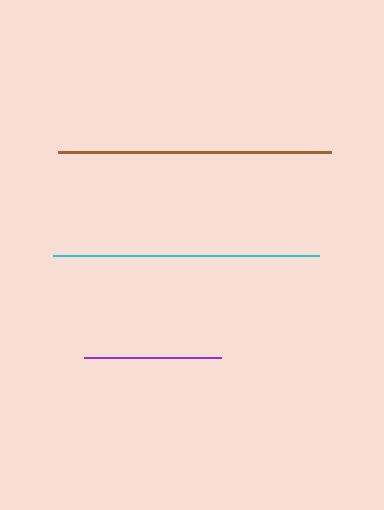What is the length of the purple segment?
The purple segment is approximately 137 pixels long.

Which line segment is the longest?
The brown line is the longest at approximately 273 pixels.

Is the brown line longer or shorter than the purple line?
The brown line is longer than the purple line.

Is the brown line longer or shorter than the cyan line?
The brown line is longer than the cyan line.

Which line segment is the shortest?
The purple line is the shortest at approximately 137 pixels.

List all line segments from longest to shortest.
From longest to shortest: brown, cyan, purple.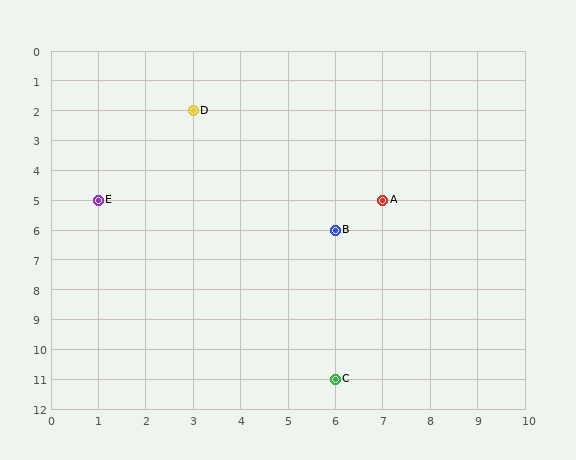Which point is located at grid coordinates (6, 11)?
Point C is at (6, 11).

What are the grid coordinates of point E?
Point E is at grid coordinates (1, 5).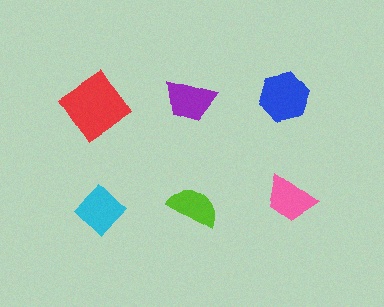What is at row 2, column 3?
A pink trapezoid.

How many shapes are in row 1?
3 shapes.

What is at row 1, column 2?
A purple trapezoid.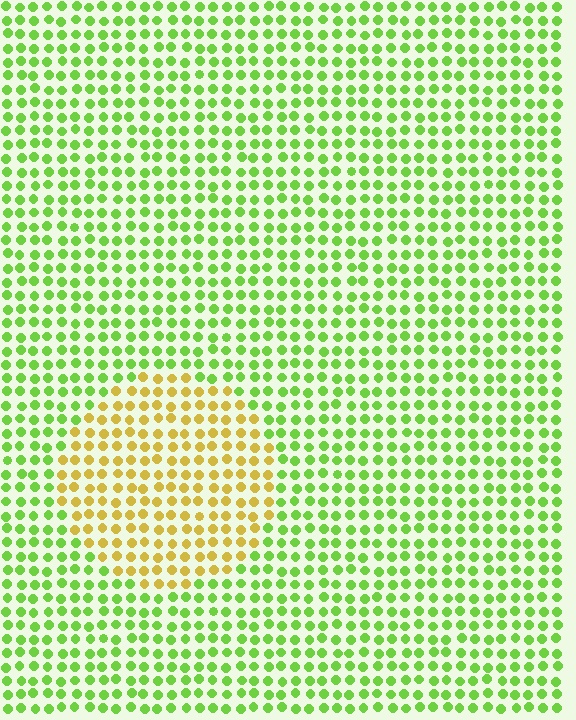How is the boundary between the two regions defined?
The boundary is defined purely by a slight shift in hue (about 51 degrees). Spacing, size, and orientation are identical on both sides.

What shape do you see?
I see a circle.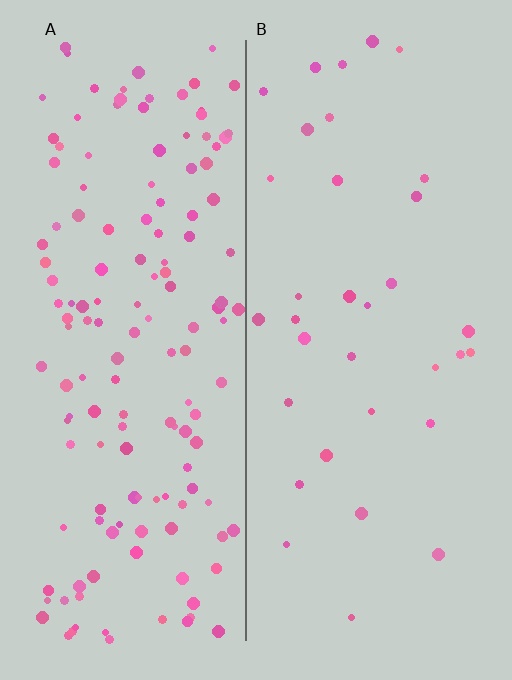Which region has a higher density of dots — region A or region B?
A (the left).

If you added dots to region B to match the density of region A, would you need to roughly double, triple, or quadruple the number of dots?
Approximately quadruple.